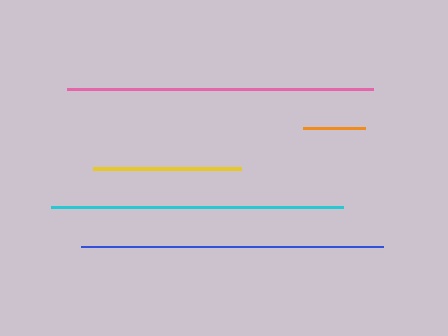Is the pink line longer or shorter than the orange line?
The pink line is longer than the orange line.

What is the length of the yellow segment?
The yellow segment is approximately 147 pixels long.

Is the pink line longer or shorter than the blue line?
The pink line is longer than the blue line.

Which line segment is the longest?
The pink line is the longest at approximately 306 pixels.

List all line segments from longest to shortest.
From longest to shortest: pink, blue, cyan, yellow, orange.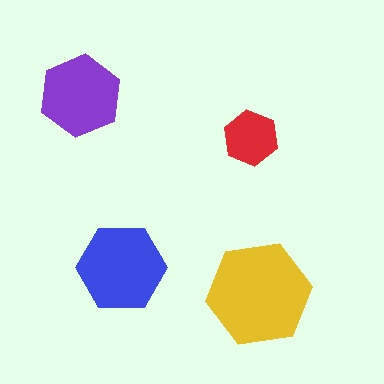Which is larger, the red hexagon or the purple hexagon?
The purple one.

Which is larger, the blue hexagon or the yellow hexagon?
The yellow one.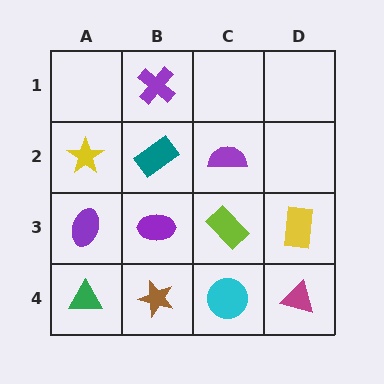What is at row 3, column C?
A lime rectangle.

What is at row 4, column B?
A brown star.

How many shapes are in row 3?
4 shapes.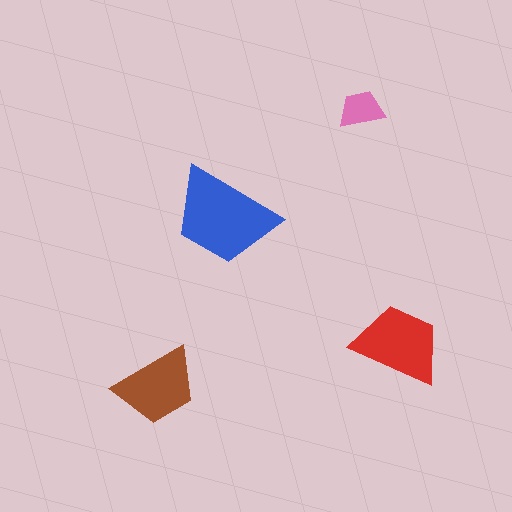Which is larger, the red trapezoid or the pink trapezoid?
The red one.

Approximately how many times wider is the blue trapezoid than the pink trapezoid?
About 2.5 times wider.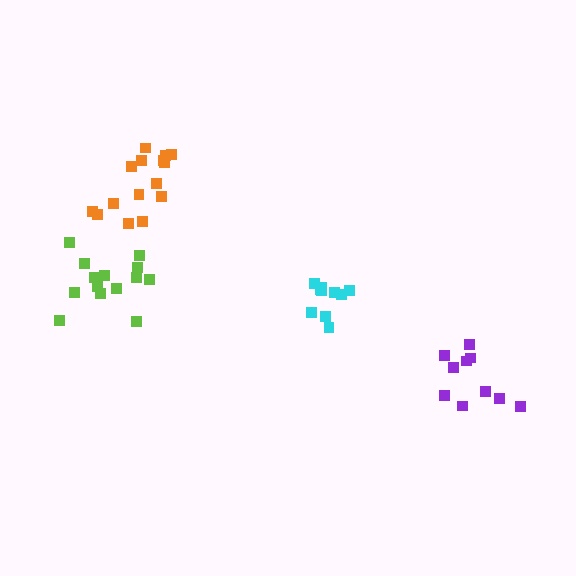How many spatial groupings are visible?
There are 4 spatial groupings.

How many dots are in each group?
Group 1: 10 dots, Group 2: 10 dots, Group 3: 14 dots, Group 4: 15 dots (49 total).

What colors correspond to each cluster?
The clusters are colored: purple, cyan, lime, orange.